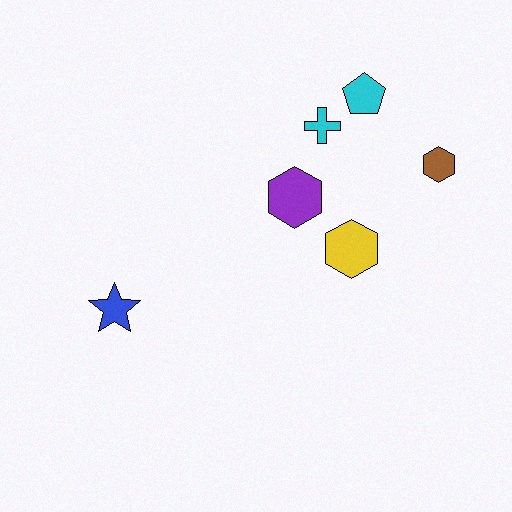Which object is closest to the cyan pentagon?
The cyan cross is closest to the cyan pentagon.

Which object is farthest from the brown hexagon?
The blue star is farthest from the brown hexagon.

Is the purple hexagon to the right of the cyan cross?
No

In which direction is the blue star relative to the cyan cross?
The blue star is to the left of the cyan cross.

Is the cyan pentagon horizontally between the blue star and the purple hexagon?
No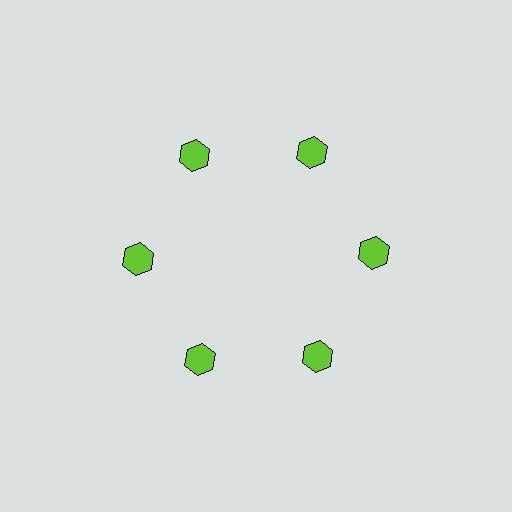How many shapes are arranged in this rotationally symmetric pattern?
There are 6 shapes, arranged in 6 groups of 1.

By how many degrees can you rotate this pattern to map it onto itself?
The pattern maps onto itself every 60 degrees of rotation.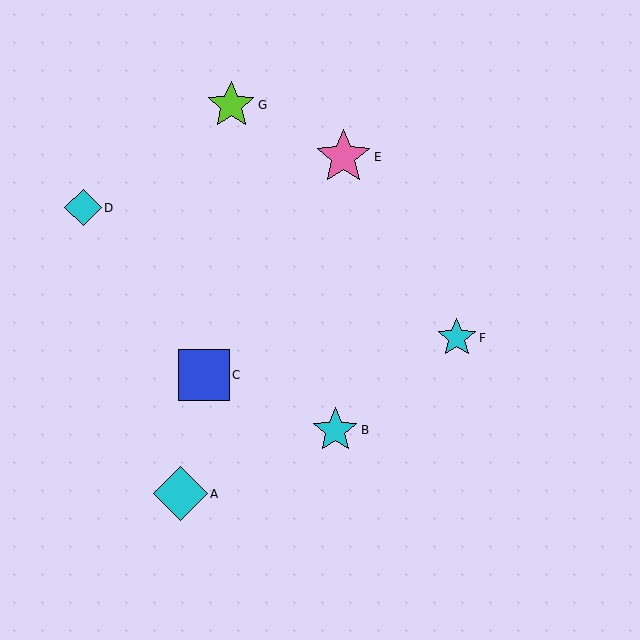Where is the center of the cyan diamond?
The center of the cyan diamond is at (83, 208).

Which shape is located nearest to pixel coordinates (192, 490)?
The cyan diamond (labeled A) at (180, 494) is nearest to that location.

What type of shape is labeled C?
Shape C is a blue square.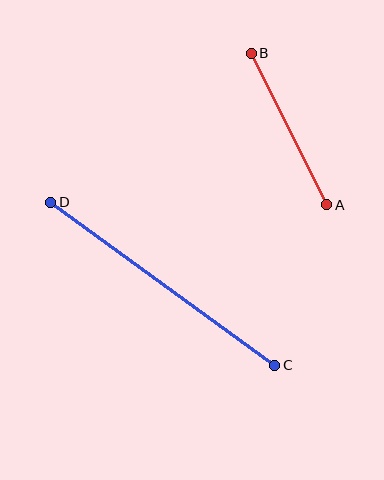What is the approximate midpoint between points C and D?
The midpoint is at approximately (163, 284) pixels.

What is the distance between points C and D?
The distance is approximately 277 pixels.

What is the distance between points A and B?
The distance is approximately 169 pixels.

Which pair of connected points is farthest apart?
Points C and D are farthest apart.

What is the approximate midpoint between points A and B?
The midpoint is at approximately (289, 129) pixels.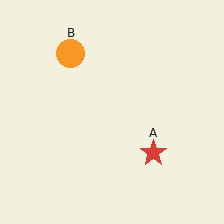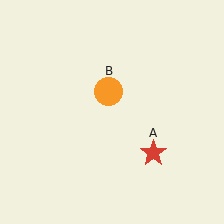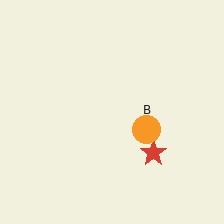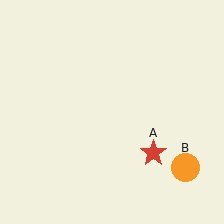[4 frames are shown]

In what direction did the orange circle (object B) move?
The orange circle (object B) moved down and to the right.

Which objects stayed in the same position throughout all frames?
Red star (object A) remained stationary.